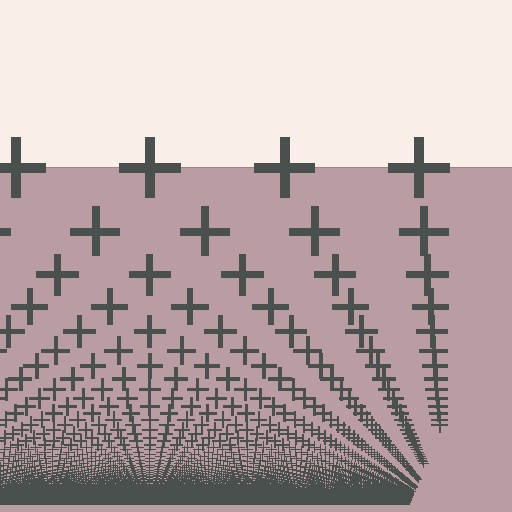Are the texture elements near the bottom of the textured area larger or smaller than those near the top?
Smaller. The gradient is inverted — elements near the bottom are smaller and denser.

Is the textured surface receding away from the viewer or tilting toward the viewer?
The surface appears to tilt toward the viewer. Texture elements get larger and sparser toward the top.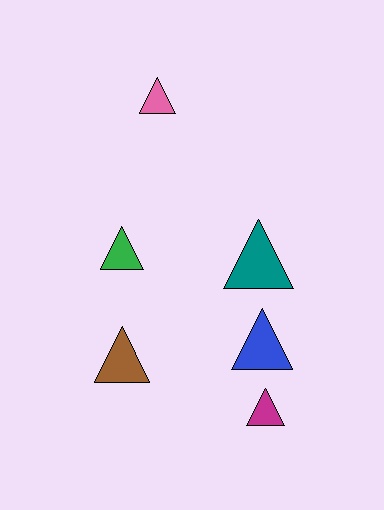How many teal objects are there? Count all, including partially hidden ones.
There is 1 teal object.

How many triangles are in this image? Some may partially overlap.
There are 6 triangles.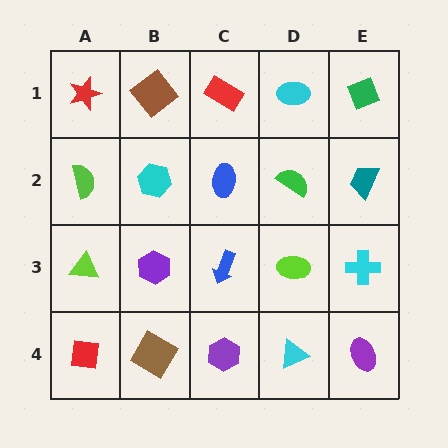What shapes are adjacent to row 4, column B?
A purple hexagon (row 3, column B), a red square (row 4, column A), a purple hexagon (row 4, column C).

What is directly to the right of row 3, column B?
A blue arrow.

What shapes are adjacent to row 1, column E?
A teal trapezoid (row 2, column E), a cyan ellipse (row 1, column D).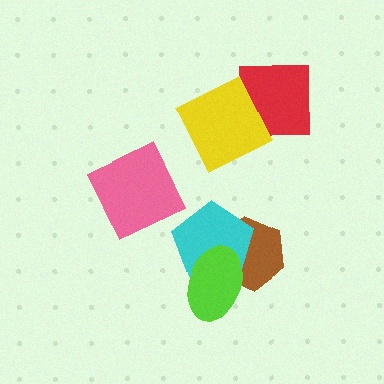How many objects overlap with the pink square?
0 objects overlap with the pink square.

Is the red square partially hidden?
Yes, it is partially covered by another shape.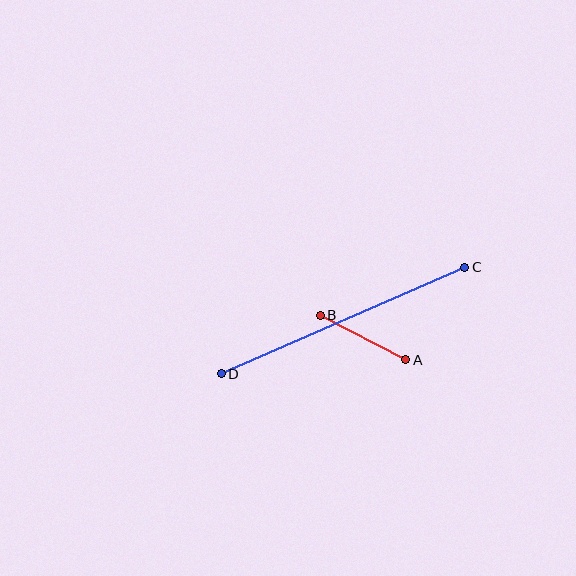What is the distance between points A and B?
The distance is approximately 96 pixels.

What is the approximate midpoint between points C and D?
The midpoint is at approximately (343, 320) pixels.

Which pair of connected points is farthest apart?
Points C and D are farthest apart.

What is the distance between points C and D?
The distance is approximately 266 pixels.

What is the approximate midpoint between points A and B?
The midpoint is at approximately (363, 337) pixels.